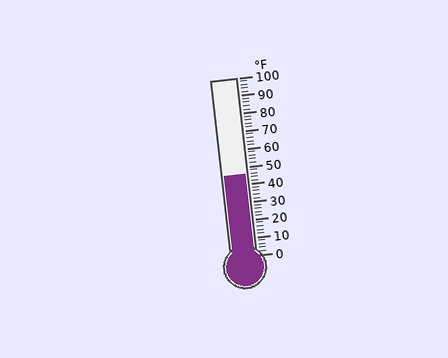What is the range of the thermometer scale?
The thermometer scale ranges from 0°F to 100°F.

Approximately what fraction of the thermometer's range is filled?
The thermometer is filled to approximately 45% of its range.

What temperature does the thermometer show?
The thermometer shows approximately 46°F.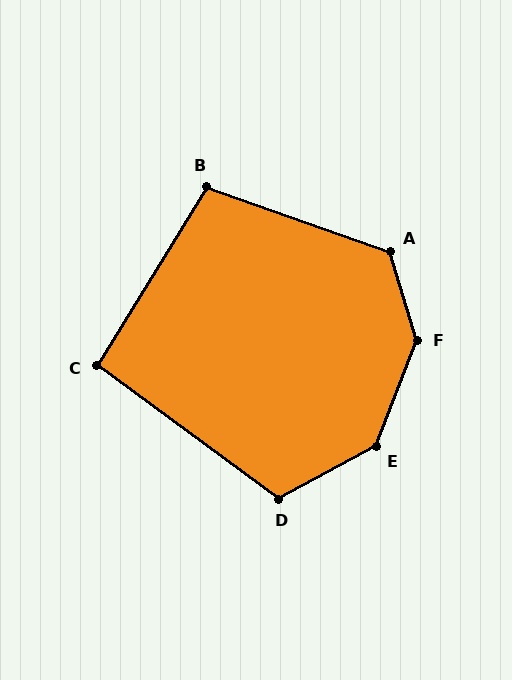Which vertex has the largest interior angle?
F, at approximately 143 degrees.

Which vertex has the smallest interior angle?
C, at approximately 95 degrees.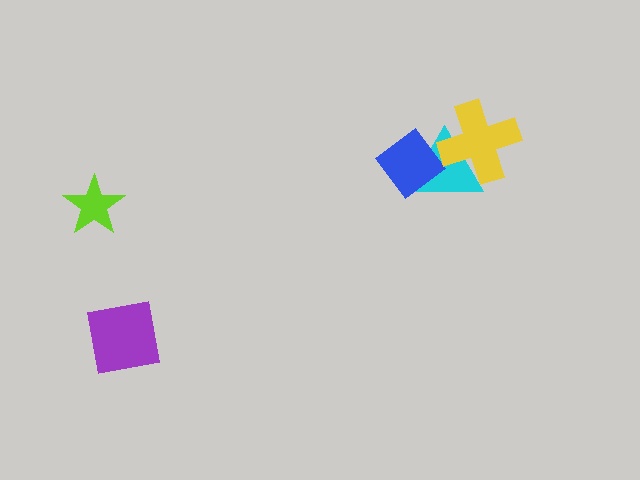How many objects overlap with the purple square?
0 objects overlap with the purple square.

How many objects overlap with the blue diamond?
1 object overlaps with the blue diamond.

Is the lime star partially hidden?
No, no other shape covers it.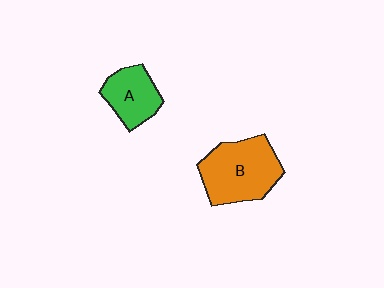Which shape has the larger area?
Shape B (orange).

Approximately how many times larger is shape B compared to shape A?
Approximately 1.7 times.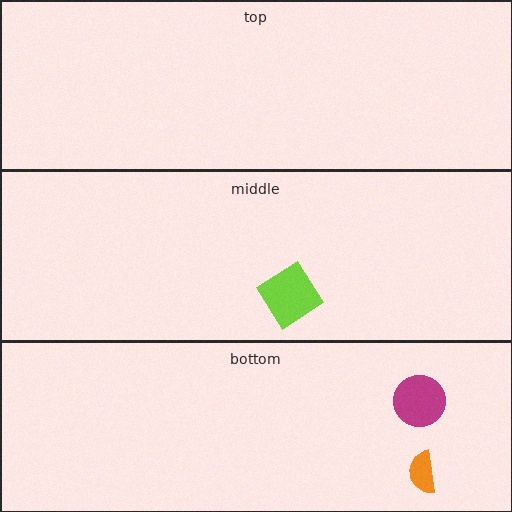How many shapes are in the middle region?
1.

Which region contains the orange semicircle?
The bottom region.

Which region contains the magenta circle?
The bottom region.